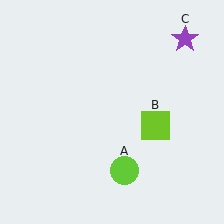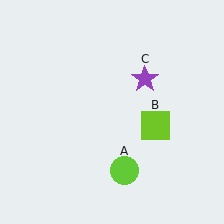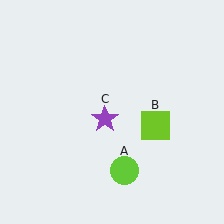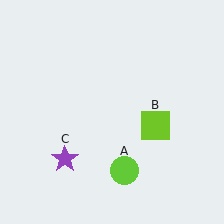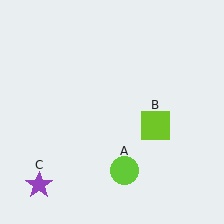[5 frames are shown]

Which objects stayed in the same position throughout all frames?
Lime circle (object A) and lime square (object B) remained stationary.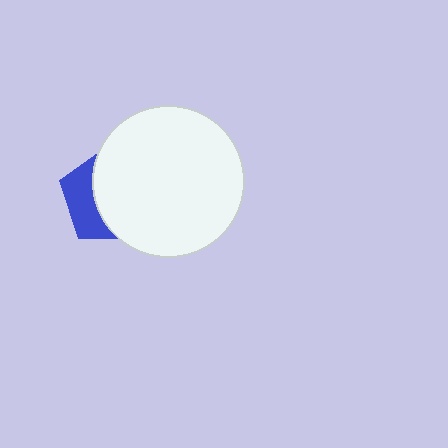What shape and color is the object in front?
The object in front is a white circle.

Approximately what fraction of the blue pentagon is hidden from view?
Roughly 65% of the blue pentagon is hidden behind the white circle.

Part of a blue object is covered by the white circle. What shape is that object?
It is a pentagon.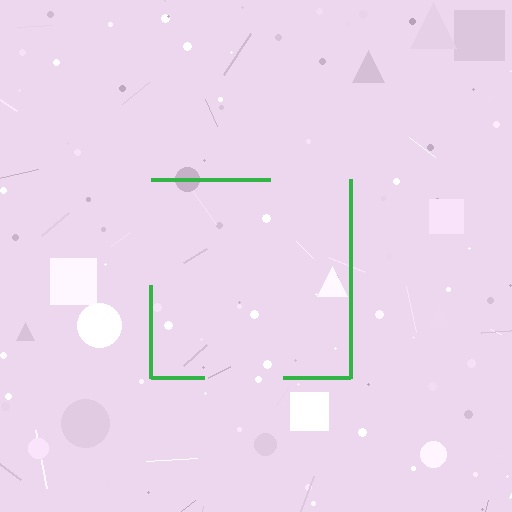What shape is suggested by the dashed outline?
The dashed outline suggests a square.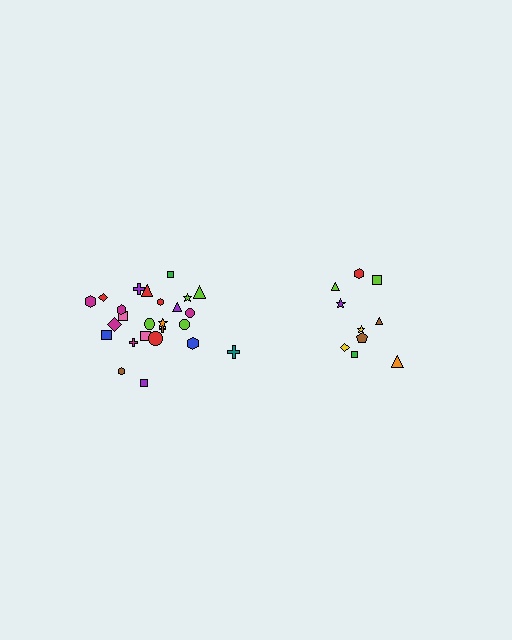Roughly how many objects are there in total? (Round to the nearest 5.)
Roughly 35 objects in total.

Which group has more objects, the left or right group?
The left group.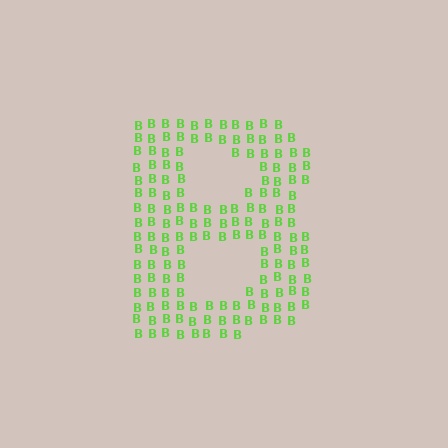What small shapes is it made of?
It is made of small letter B's.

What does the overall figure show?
The overall figure shows the letter B.